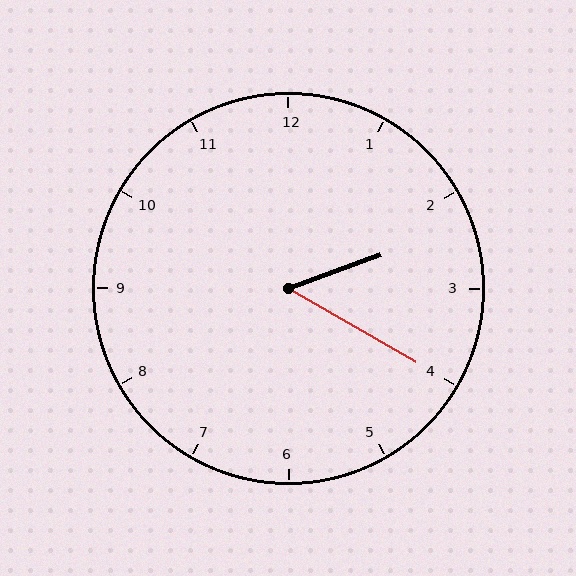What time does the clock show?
2:20.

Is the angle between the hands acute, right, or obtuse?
It is acute.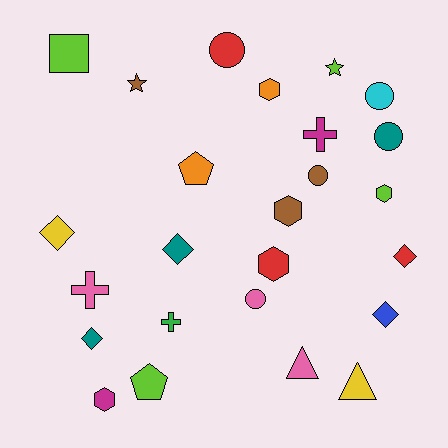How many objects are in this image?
There are 25 objects.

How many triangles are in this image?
There are 2 triangles.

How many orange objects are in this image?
There are 2 orange objects.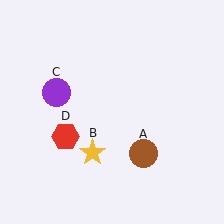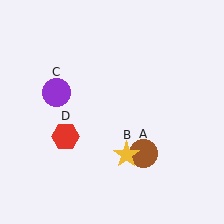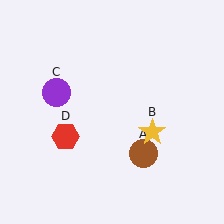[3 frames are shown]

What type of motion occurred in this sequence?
The yellow star (object B) rotated counterclockwise around the center of the scene.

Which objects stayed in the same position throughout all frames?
Brown circle (object A) and purple circle (object C) and red hexagon (object D) remained stationary.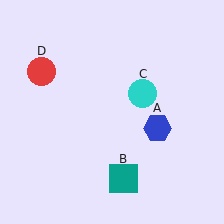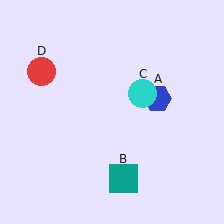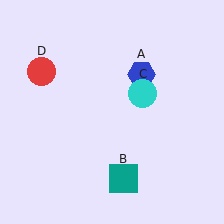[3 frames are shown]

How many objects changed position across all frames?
1 object changed position: blue hexagon (object A).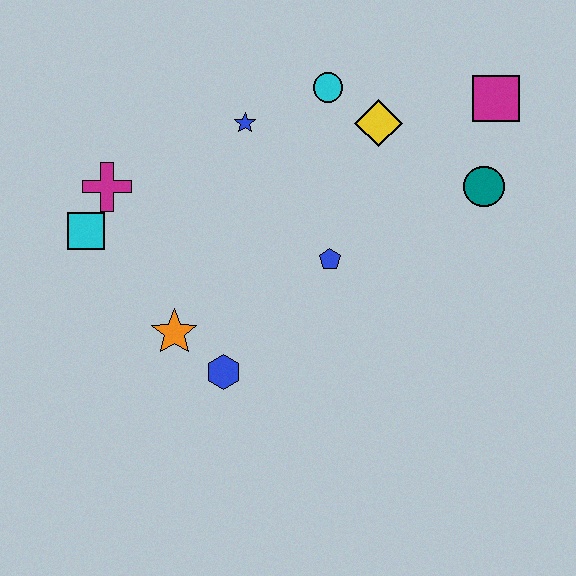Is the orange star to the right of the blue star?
No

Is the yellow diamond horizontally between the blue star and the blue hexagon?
No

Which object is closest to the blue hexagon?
The orange star is closest to the blue hexagon.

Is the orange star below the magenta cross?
Yes